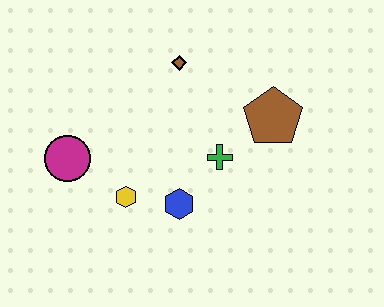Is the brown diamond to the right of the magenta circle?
Yes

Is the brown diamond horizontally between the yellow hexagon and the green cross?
Yes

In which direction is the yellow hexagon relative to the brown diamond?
The yellow hexagon is below the brown diamond.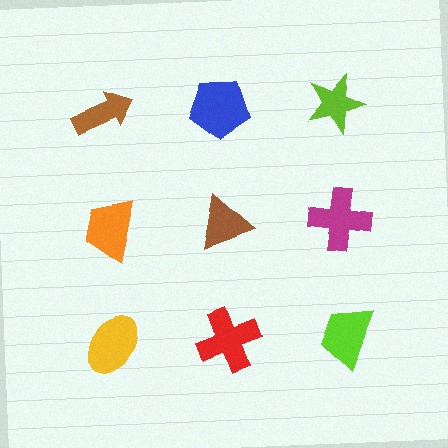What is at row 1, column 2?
A blue pentagon.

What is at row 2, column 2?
A brown triangle.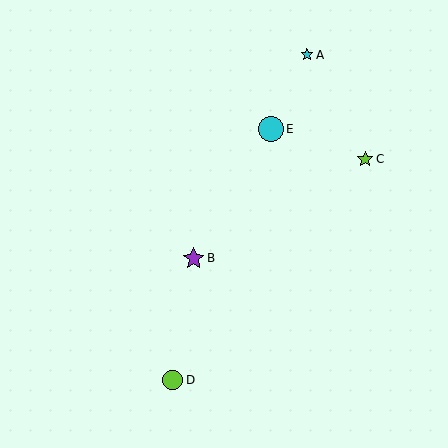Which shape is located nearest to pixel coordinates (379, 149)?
The lime star (labeled C) at (365, 159) is nearest to that location.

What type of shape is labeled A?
Shape A is a cyan star.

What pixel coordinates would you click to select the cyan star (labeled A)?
Click at (307, 55) to select the cyan star A.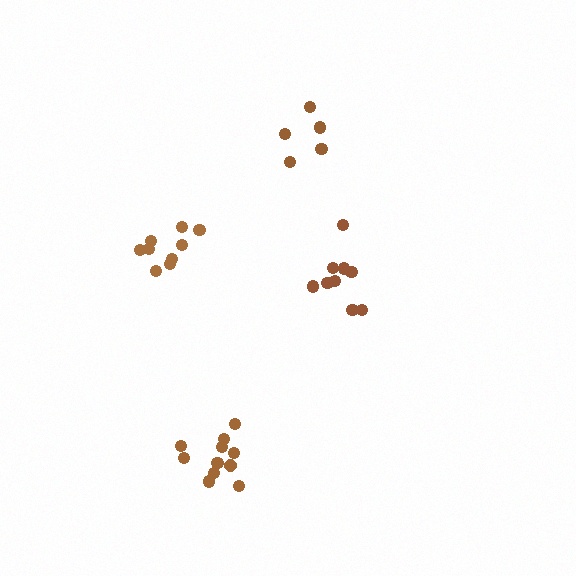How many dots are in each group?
Group 1: 5 dots, Group 2: 9 dots, Group 3: 9 dots, Group 4: 11 dots (34 total).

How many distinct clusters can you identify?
There are 4 distinct clusters.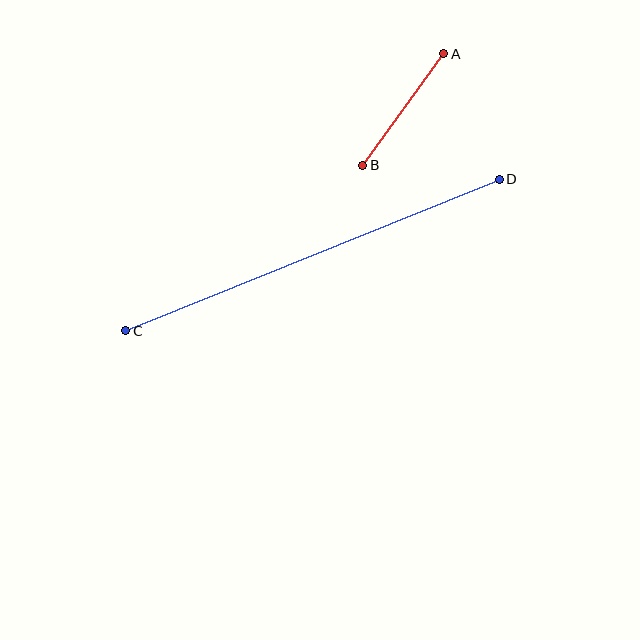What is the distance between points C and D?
The distance is approximately 403 pixels.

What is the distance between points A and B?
The distance is approximately 138 pixels.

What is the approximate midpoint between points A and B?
The midpoint is at approximately (403, 109) pixels.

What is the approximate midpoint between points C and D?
The midpoint is at approximately (313, 255) pixels.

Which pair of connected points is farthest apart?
Points C and D are farthest apart.